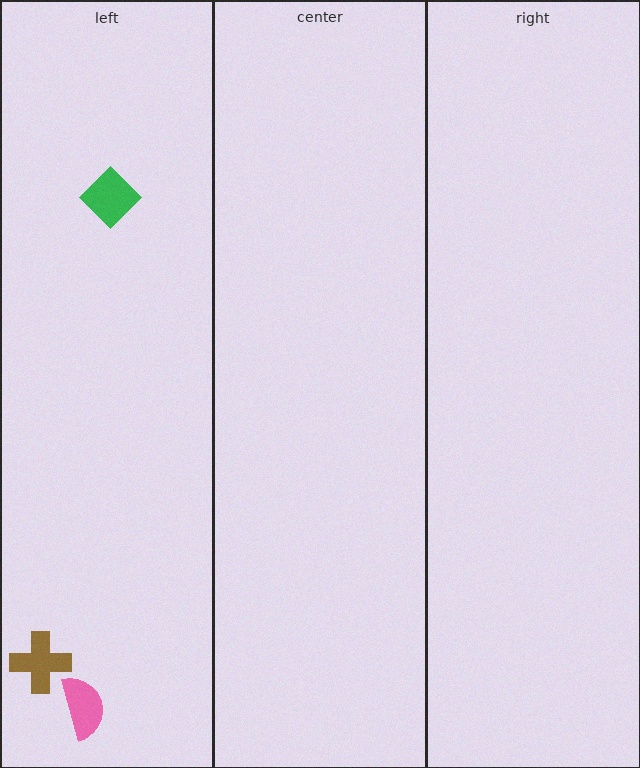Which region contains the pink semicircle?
The left region.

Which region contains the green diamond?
The left region.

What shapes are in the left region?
The brown cross, the green diamond, the pink semicircle.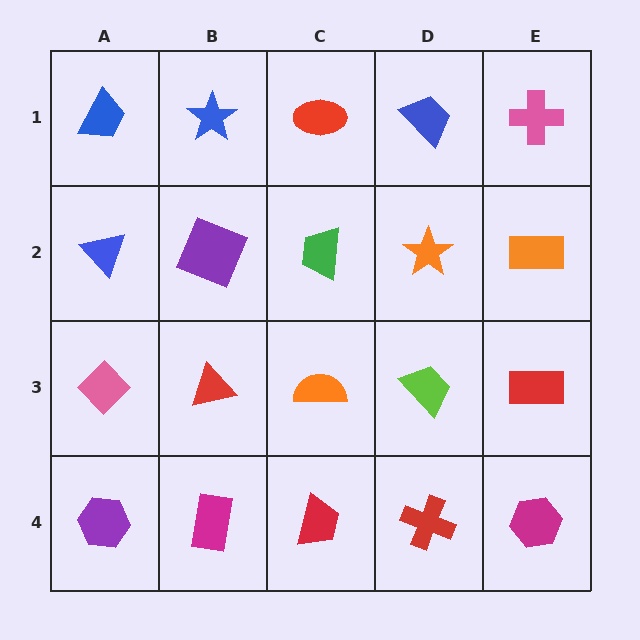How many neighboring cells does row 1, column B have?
3.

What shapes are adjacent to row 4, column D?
A lime trapezoid (row 3, column D), a red trapezoid (row 4, column C), a magenta hexagon (row 4, column E).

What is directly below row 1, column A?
A blue triangle.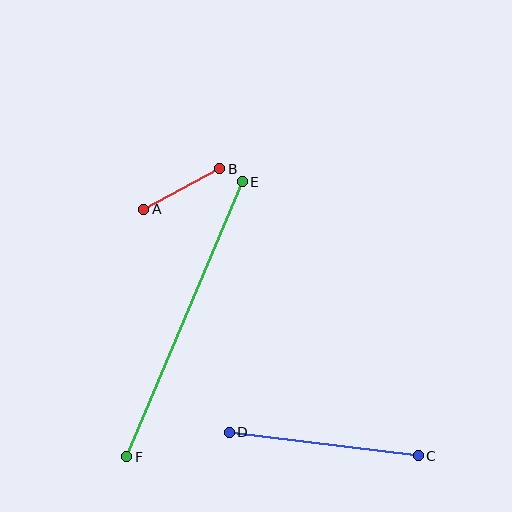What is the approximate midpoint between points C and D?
The midpoint is at approximately (324, 444) pixels.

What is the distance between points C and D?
The distance is approximately 191 pixels.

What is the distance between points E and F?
The distance is approximately 298 pixels.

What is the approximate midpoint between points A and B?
The midpoint is at approximately (182, 189) pixels.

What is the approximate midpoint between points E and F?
The midpoint is at approximately (185, 319) pixels.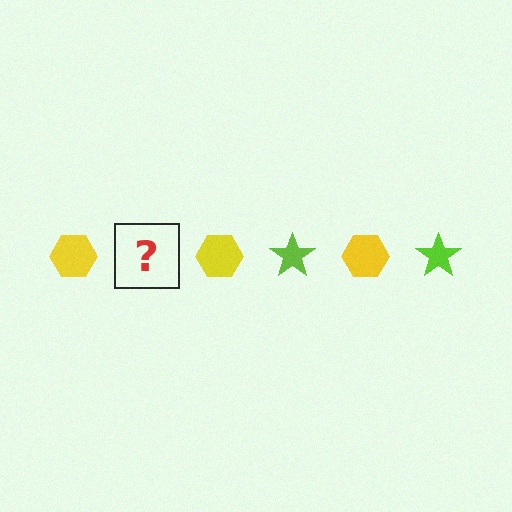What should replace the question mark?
The question mark should be replaced with a lime star.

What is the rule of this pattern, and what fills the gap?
The rule is that the pattern alternates between yellow hexagon and lime star. The gap should be filled with a lime star.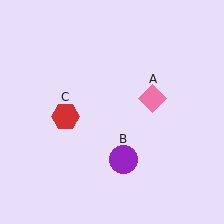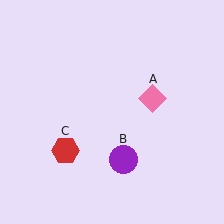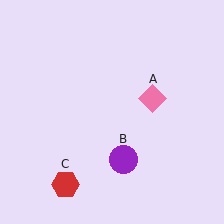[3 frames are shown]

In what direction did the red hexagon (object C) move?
The red hexagon (object C) moved down.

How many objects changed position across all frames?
1 object changed position: red hexagon (object C).